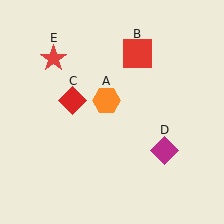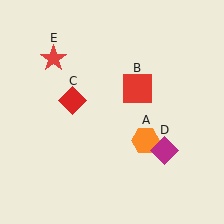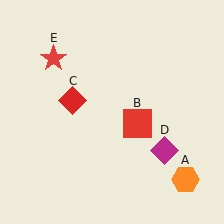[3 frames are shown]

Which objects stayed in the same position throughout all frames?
Red diamond (object C) and magenta diamond (object D) and red star (object E) remained stationary.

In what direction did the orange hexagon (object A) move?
The orange hexagon (object A) moved down and to the right.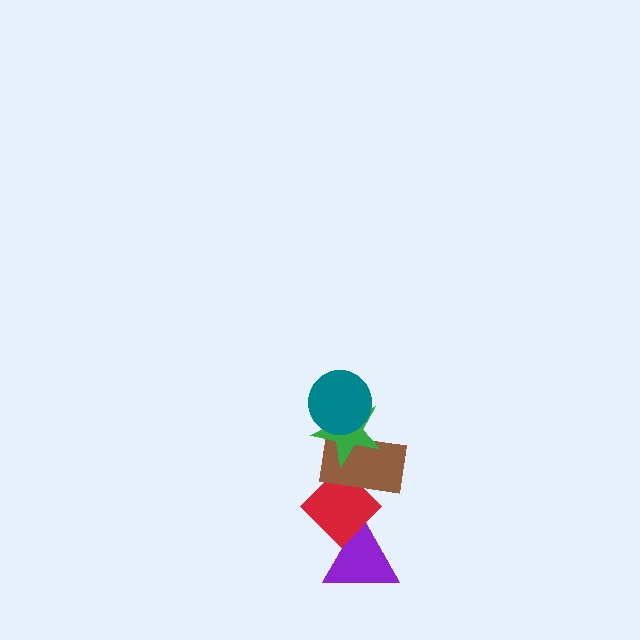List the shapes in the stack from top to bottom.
From top to bottom: the teal circle, the green star, the brown rectangle, the red diamond, the purple triangle.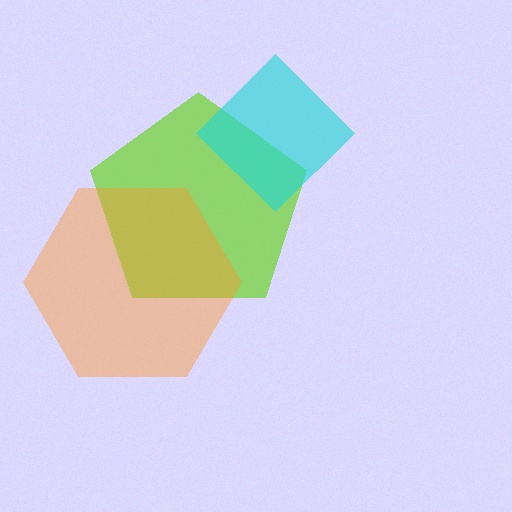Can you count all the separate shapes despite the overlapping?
Yes, there are 3 separate shapes.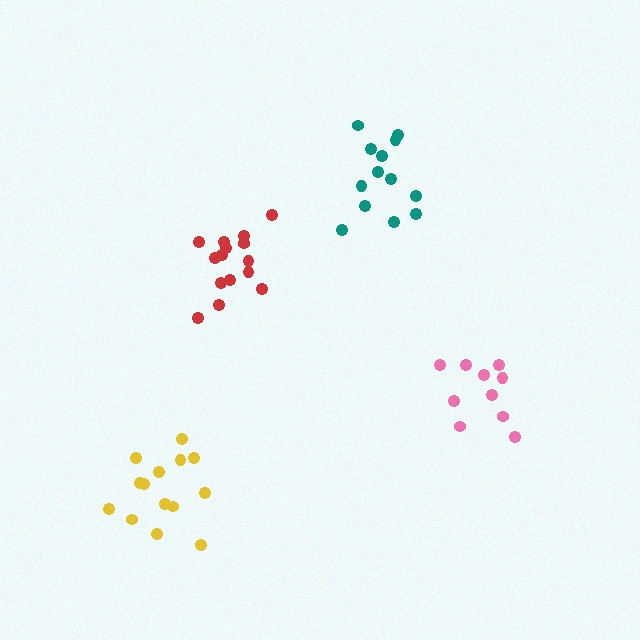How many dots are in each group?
Group 1: 10 dots, Group 2: 15 dots, Group 3: 13 dots, Group 4: 14 dots (52 total).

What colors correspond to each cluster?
The clusters are colored: pink, red, teal, yellow.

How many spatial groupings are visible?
There are 4 spatial groupings.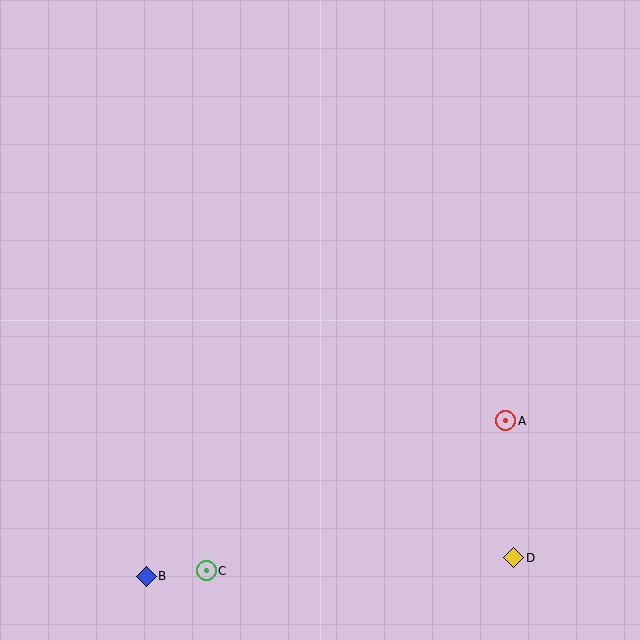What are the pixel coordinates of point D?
Point D is at (514, 558).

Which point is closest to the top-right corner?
Point A is closest to the top-right corner.